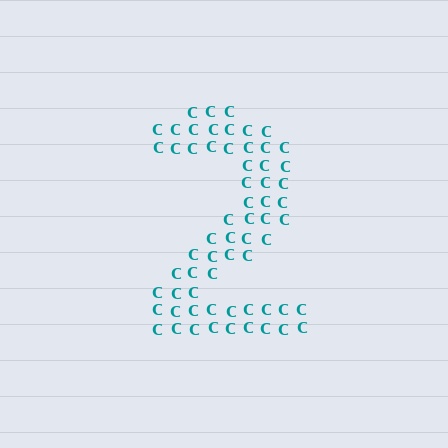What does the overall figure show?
The overall figure shows the digit 2.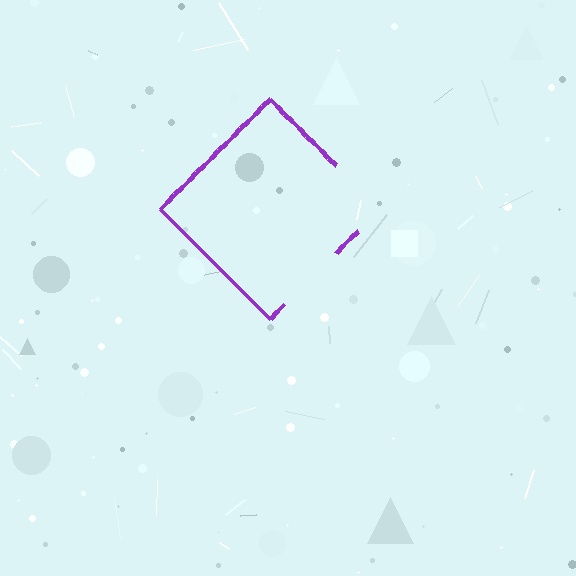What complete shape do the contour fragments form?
The contour fragments form a diamond.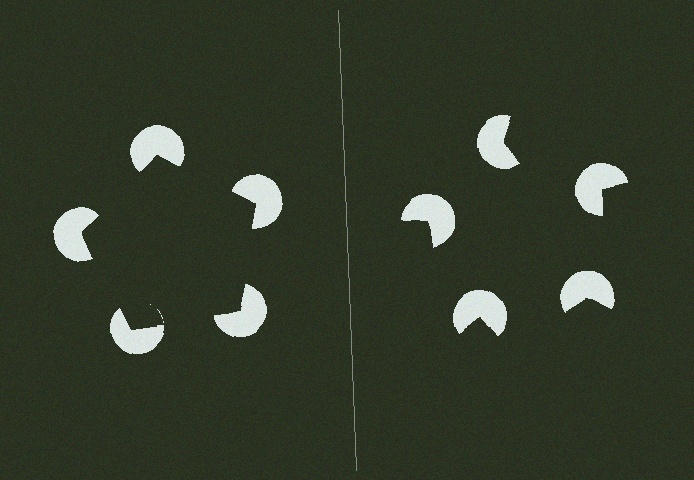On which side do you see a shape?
An illusory pentagon appears on the left side. On the right side the wedge cuts are rotated, so no coherent shape forms.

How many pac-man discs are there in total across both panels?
10 — 5 on each side.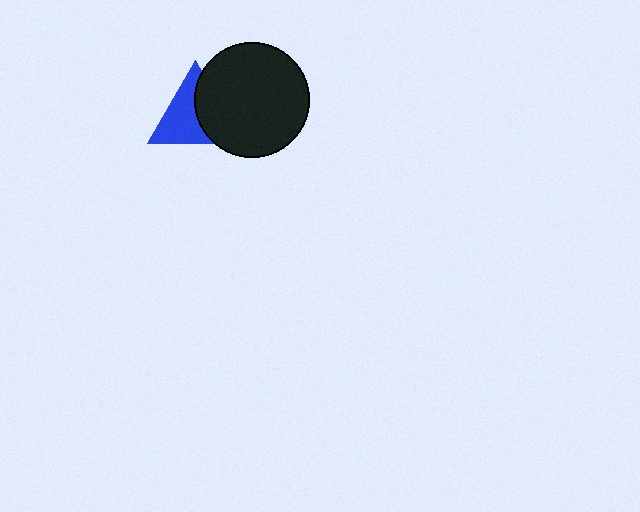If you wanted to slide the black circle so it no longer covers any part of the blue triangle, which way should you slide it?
Slide it right — that is the most direct way to separate the two shapes.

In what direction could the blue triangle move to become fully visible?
The blue triangle could move left. That would shift it out from behind the black circle entirely.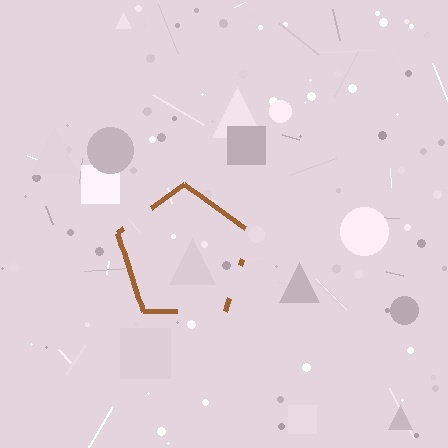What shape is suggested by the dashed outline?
The dashed outline suggests a pentagon.